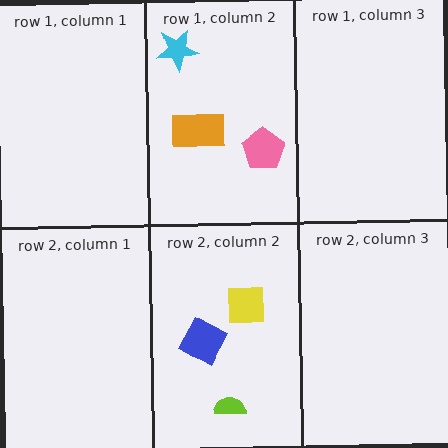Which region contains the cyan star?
The row 1, column 2 region.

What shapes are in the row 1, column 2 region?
The cyan star, the orange rectangle, the pink pentagon.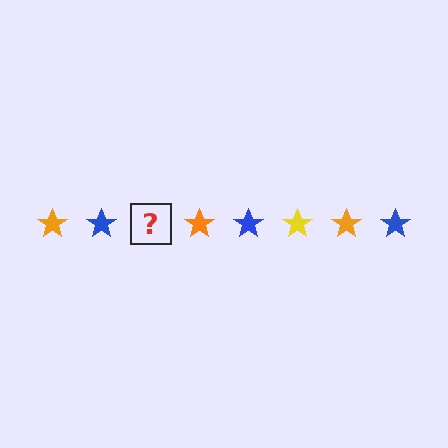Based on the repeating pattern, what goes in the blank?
The blank should be a yellow star.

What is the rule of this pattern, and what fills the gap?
The rule is that the pattern cycles through orange, blue, yellow stars. The gap should be filled with a yellow star.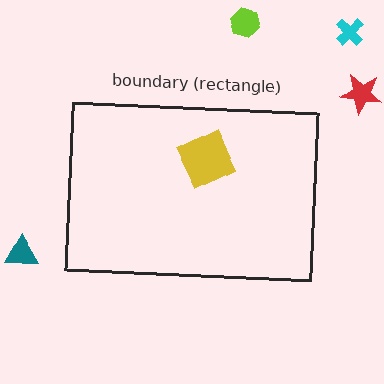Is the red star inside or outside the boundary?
Outside.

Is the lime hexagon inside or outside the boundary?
Outside.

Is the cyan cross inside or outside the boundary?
Outside.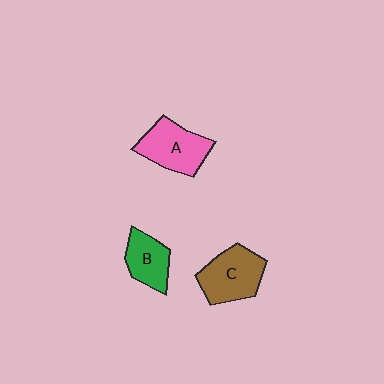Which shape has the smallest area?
Shape B (green).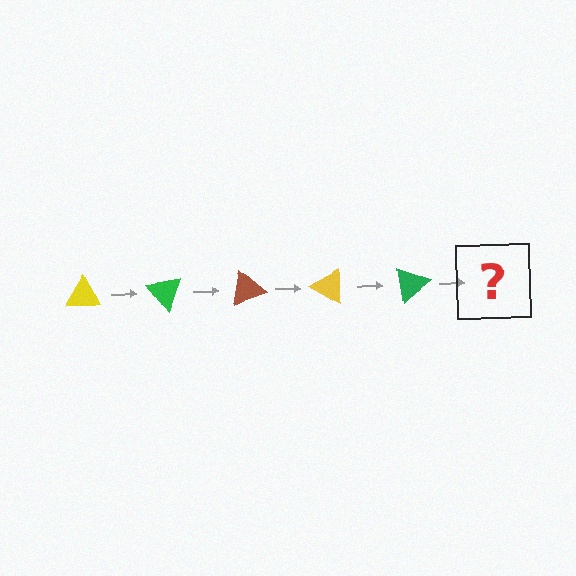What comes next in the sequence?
The next element should be a brown triangle, rotated 250 degrees from the start.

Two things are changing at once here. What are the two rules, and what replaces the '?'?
The two rules are that it rotates 50 degrees each step and the color cycles through yellow, green, and brown. The '?' should be a brown triangle, rotated 250 degrees from the start.